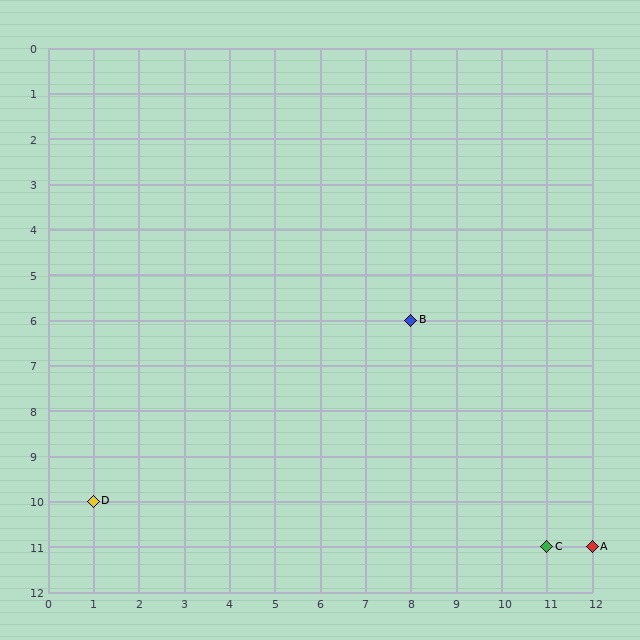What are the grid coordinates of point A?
Point A is at grid coordinates (12, 11).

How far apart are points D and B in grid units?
Points D and B are 7 columns and 4 rows apart (about 8.1 grid units diagonally).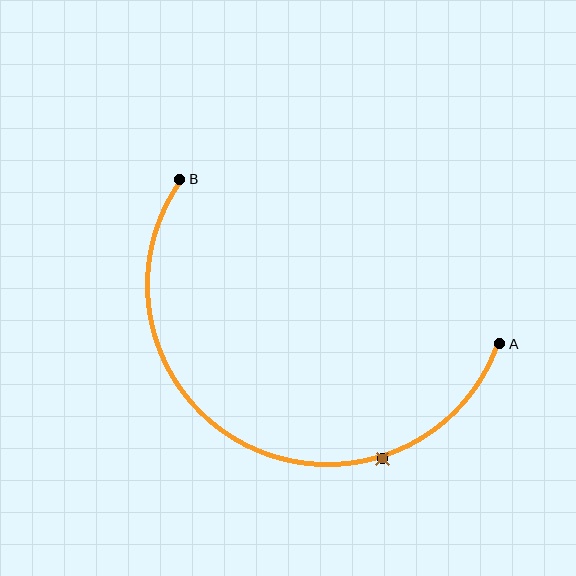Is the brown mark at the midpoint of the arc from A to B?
No. The brown mark lies on the arc but is closer to endpoint A. The arc midpoint would be at the point on the curve equidistant along the arc from both A and B.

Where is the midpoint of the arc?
The arc midpoint is the point on the curve farthest from the straight line joining A and B. It sits below that line.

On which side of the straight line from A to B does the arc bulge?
The arc bulges below the straight line connecting A and B.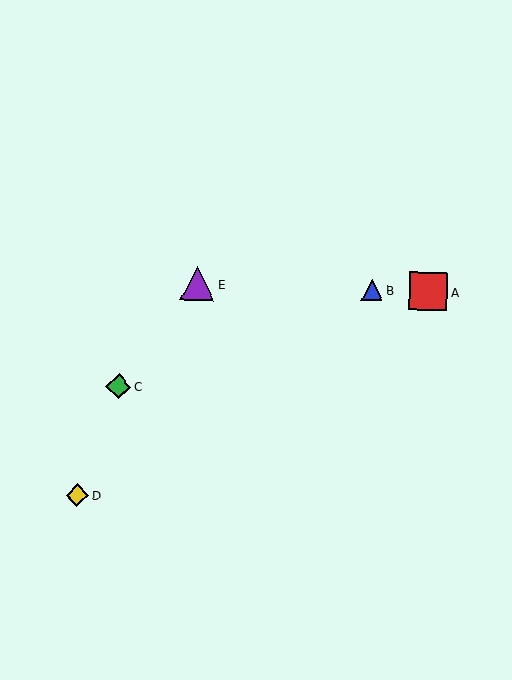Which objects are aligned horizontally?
Objects A, B, E are aligned horizontally.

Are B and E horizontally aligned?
Yes, both are at y≈290.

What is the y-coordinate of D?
Object D is at y≈495.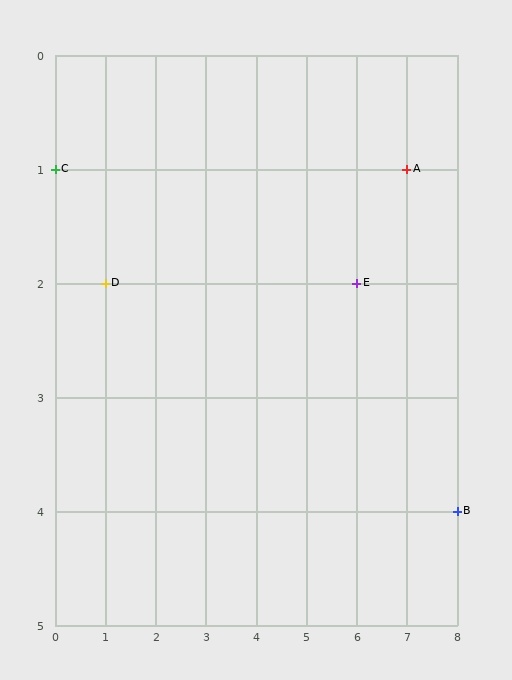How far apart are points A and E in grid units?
Points A and E are 1 column and 1 row apart (about 1.4 grid units diagonally).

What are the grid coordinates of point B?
Point B is at grid coordinates (8, 4).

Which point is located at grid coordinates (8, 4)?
Point B is at (8, 4).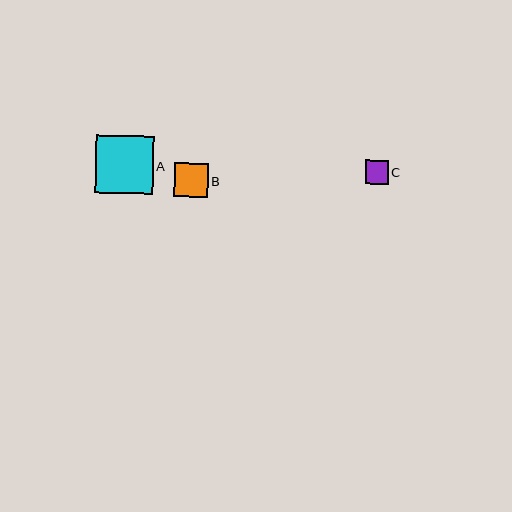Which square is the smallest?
Square C is the smallest with a size of approximately 23 pixels.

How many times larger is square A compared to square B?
Square A is approximately 1.7 times the size of square B.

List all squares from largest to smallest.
From largest to smallest: A, B, C.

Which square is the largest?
Square A is the largest with a size of approximately 58 pixels.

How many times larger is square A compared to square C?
Square A is approximately 2.5 times the size of square C.